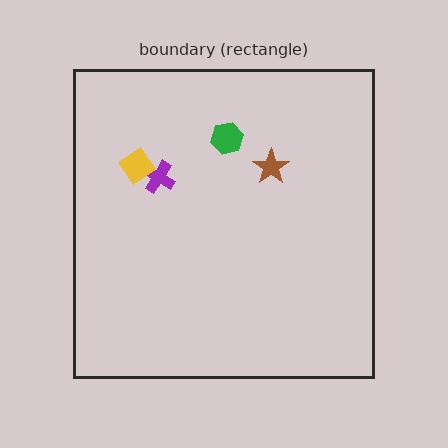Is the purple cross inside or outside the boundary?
Inside.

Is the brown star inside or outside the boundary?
Inside.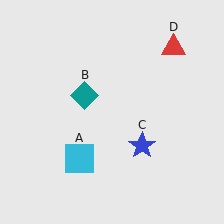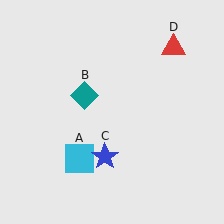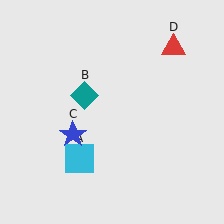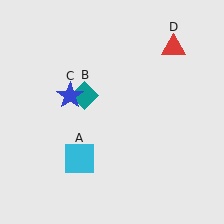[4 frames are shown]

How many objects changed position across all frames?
1 object changed position: blue star (object C).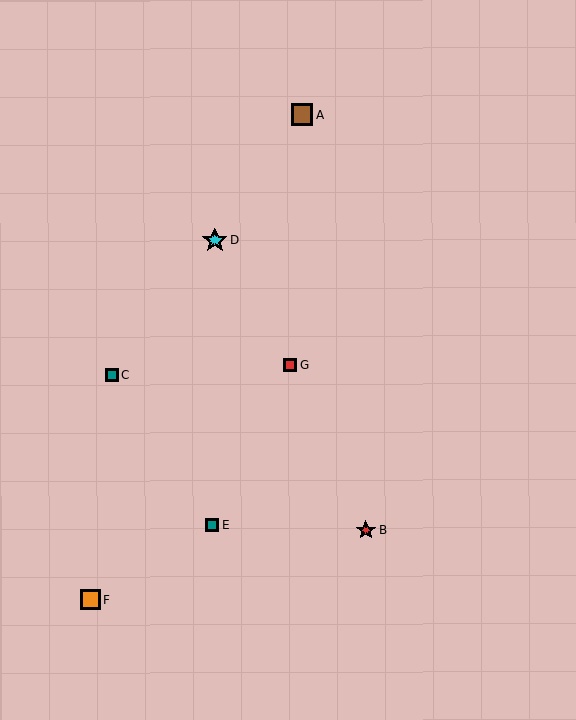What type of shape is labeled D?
Shape D is a cyan star.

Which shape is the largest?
The cyan star (labeled D) is the largest.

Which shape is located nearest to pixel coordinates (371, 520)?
The red star (labeled B) at (366, 530) is nearest to that location.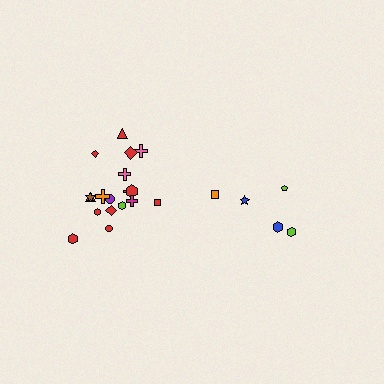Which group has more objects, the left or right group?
The left group.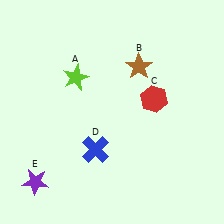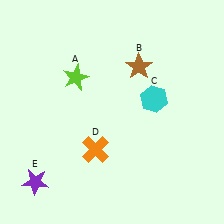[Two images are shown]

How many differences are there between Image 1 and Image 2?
There are 2 differences between the two images.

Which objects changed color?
C changed from red to cyan. D changed from blue to orange.